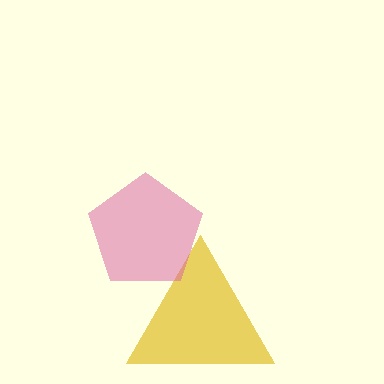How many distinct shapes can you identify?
There are 2 distinct shapes: a yellow triangle, a pink pentagon.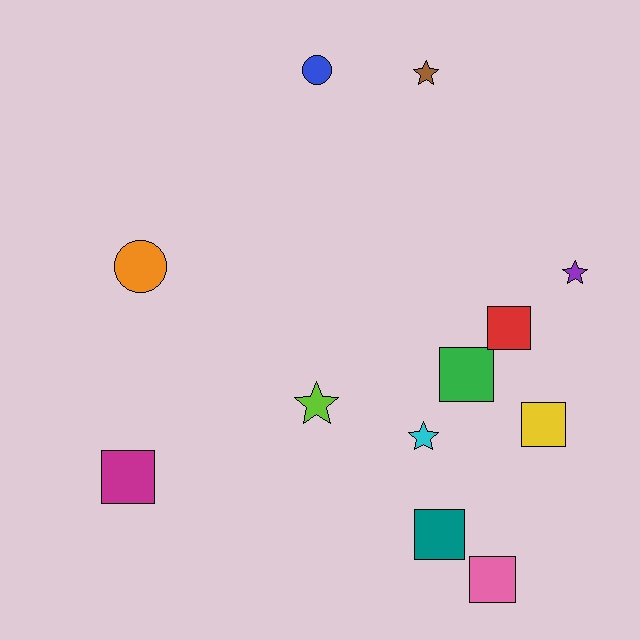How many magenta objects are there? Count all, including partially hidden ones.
There is 1 magenta object.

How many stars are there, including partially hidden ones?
There are 4 stars.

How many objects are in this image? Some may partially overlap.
There are 12 objects.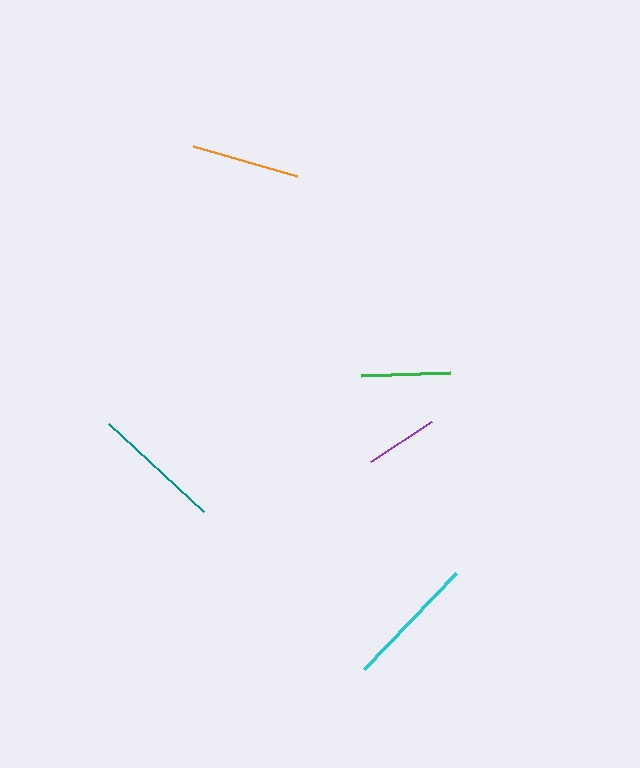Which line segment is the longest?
The cyan line is the longest at approximately 133 pixels.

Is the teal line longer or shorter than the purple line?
The teal line is longer than the purple line.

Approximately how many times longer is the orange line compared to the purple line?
The orange line is approximately 1.5 times the length of the purple line.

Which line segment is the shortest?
The purple line is the shortest at approximately 73 pixels.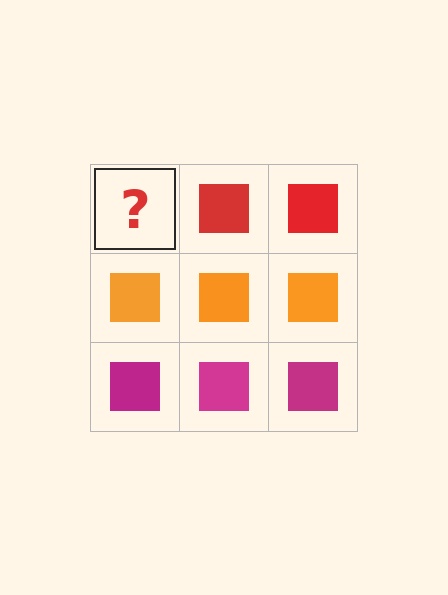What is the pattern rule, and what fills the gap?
The rule is that each row has a consistent color. The gap should be filled with a red square.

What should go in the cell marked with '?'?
The missing cell should contain a red square.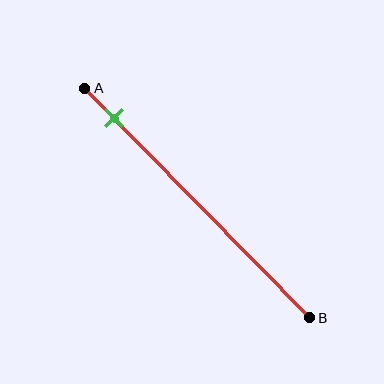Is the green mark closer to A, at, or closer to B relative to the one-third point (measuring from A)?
The green mark is closer to point A than the one-third point of segment AB.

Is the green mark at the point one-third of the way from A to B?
No, the mark is at about 15% from A, not at the 33% one-third point.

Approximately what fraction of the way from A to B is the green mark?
The green mark is approximately 15% of the way from A to B.